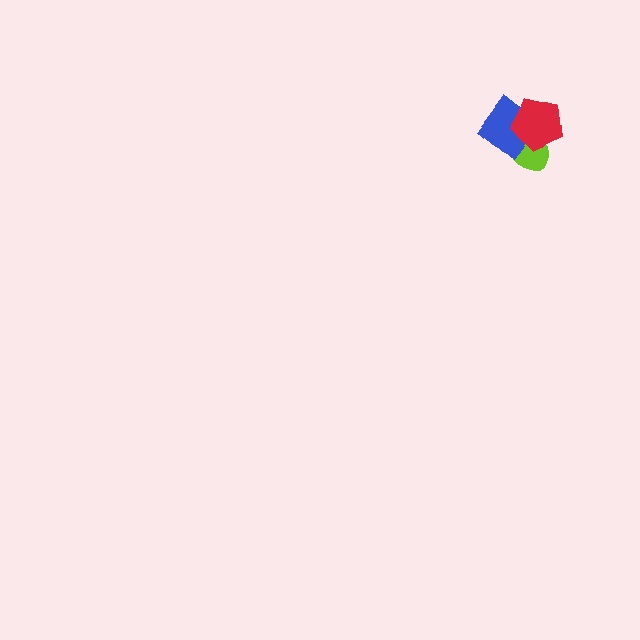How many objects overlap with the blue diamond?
2 objects overlap with the blue diamond.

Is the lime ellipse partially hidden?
Yes, it is partially covered by another shape.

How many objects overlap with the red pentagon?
2 objects overlap with the red pentagon.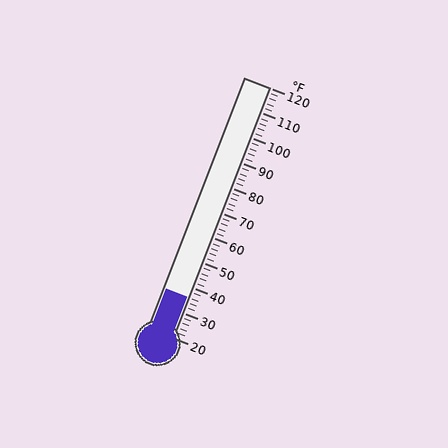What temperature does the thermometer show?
The thermometer shows approximately 36°F.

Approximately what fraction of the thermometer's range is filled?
The thermometer is filled to approximately 15% of its range.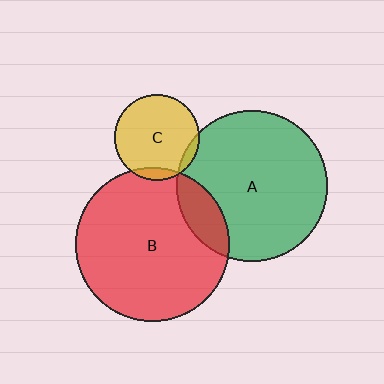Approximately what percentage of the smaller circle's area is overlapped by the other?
Approximately 5%.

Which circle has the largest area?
Circle B (red).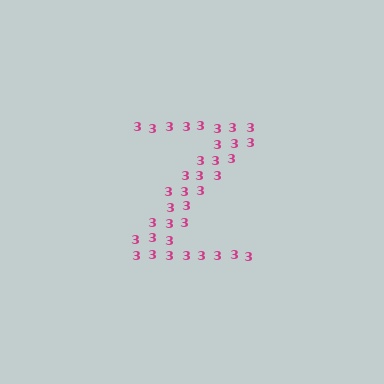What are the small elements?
The small elements are digit 3's.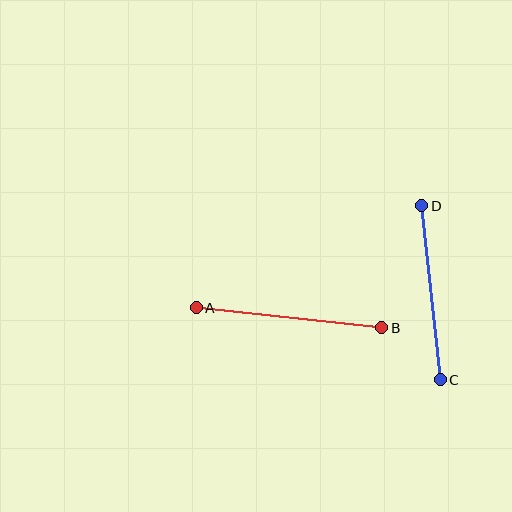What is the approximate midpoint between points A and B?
The midpoint is at approximately (289, 318) pixels.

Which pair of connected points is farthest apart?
Points A and B are farthest apart.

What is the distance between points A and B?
The distance is approximately 187 pixels.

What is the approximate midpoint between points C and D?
The midpoint is at approximately (431, 293) pixels.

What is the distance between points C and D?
The distance is approximately 175 pixels.